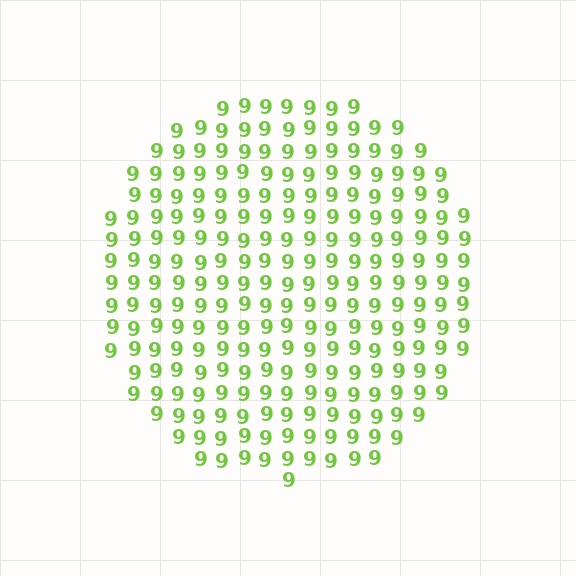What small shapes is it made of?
It is made of small digit 9's.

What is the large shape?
The large shape is a circle.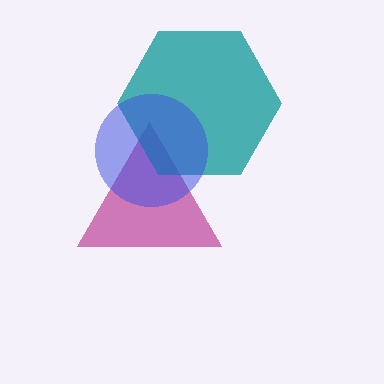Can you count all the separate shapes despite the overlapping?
Yes, there are 3 separate shapes.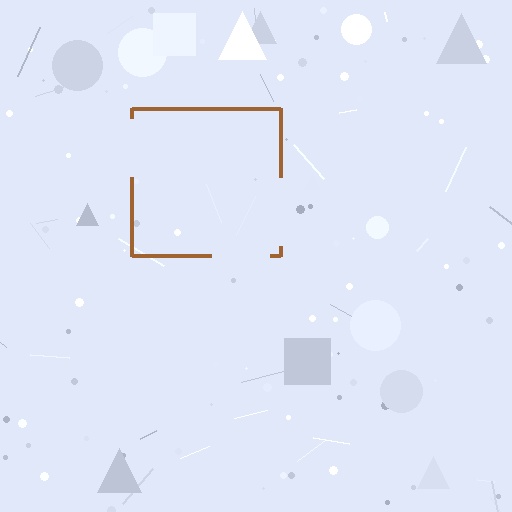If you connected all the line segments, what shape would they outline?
They would outline a square.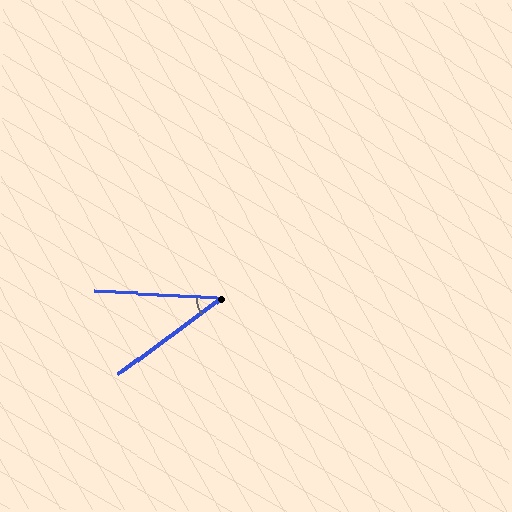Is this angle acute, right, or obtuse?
It is acute.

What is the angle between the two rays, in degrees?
Approximately 39 degrees.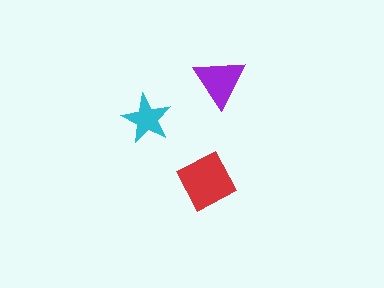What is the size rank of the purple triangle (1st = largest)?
2nd.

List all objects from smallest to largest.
The cyan star, the purple triangle, the red square.